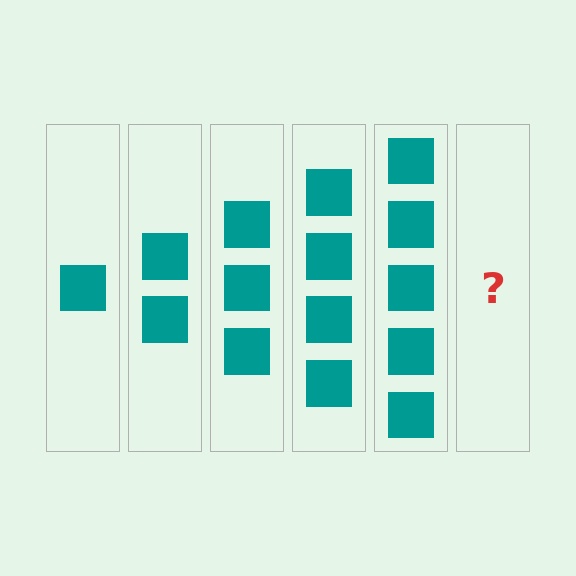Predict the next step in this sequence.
The next step is 6 squares.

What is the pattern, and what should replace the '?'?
The pattern is that each step adds one more square. The '?' should be 6 squares.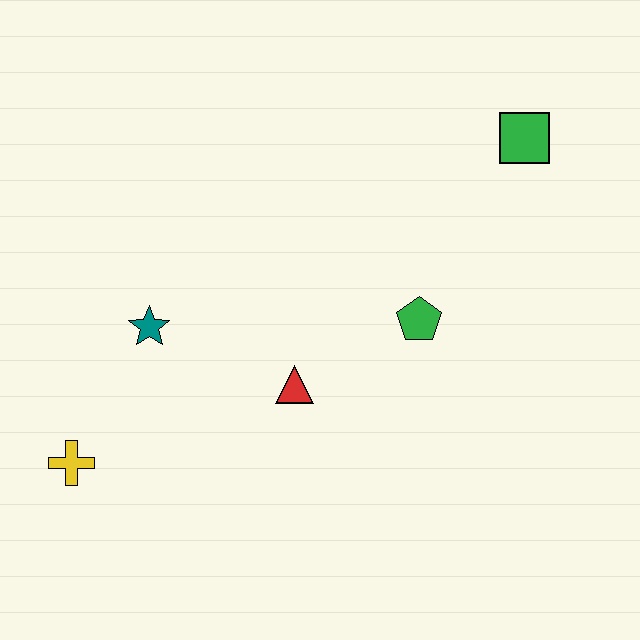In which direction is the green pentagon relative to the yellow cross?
The green pentagon is to the right of the yellow cross.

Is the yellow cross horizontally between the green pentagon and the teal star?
No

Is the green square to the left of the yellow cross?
No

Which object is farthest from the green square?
The yellow cross is farthest from the green square.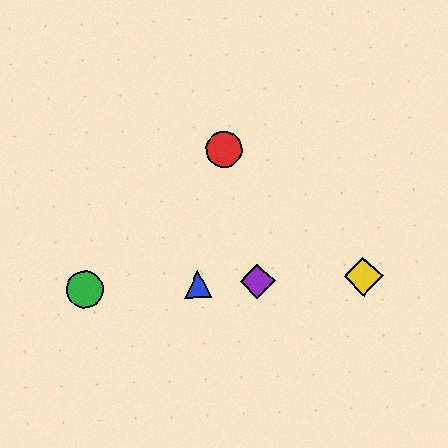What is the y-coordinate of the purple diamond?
The purple diamond is at y≈281.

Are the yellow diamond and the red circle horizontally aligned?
No, the yellow diamond is at y≈276 and the red circle is at y≈149.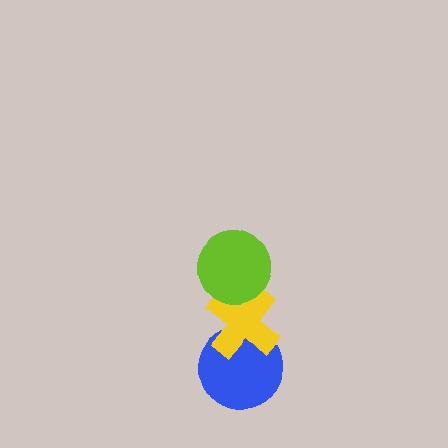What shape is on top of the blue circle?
The yellow cross is on top of the blue circle.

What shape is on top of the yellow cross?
The lime circle is on top of the yellow cross.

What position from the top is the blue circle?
The blue circle is 3rd from the top.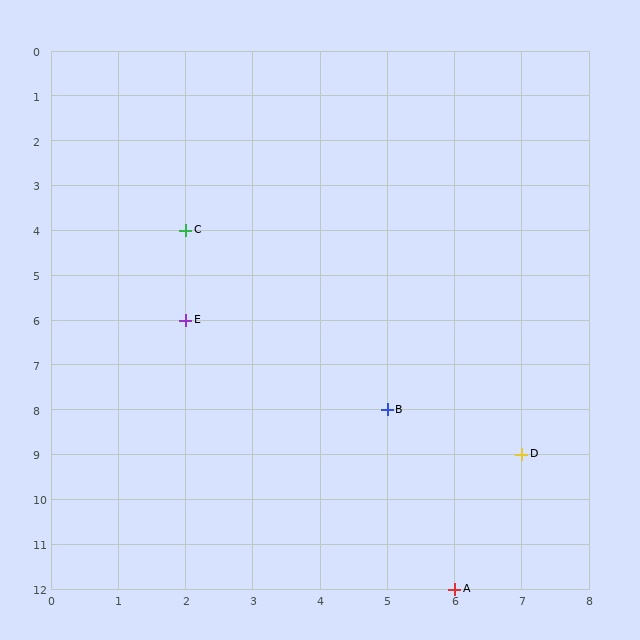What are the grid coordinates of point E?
Point E is at grid coordinates (2, 6).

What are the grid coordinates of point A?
Point A is at grid coordinates (6, 12).